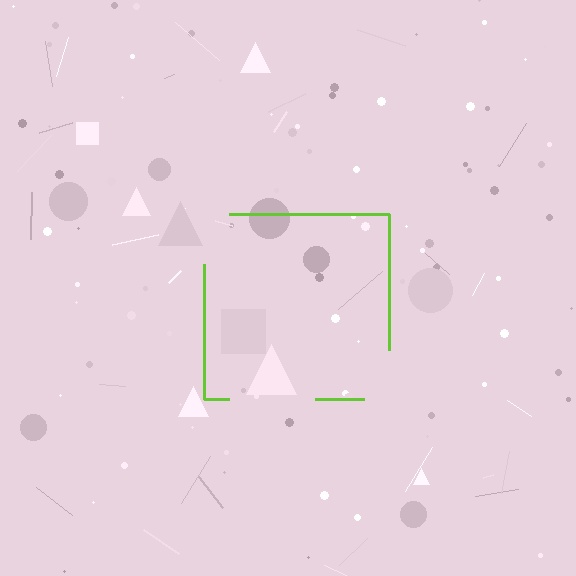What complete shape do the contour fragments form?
The contour fragments form a square.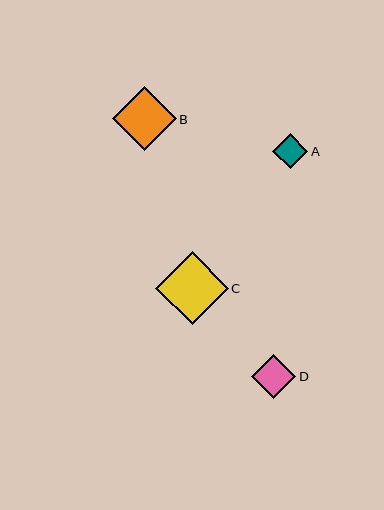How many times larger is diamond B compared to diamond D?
Diamond B is approximately 1.4 times the size of diamond D.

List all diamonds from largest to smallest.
From largest to smallest: C, B, D, A.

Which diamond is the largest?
Diamond C is the largest with a size of approximately 73 pixels.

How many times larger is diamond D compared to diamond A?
Diamond D is approximately 1.3 times the size of diamond A.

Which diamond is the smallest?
Diamond A is the smallest with a size of approximately 35 pixels.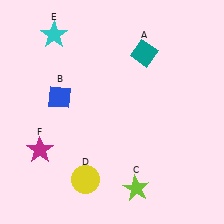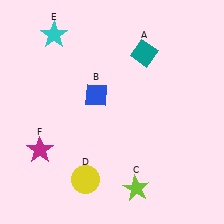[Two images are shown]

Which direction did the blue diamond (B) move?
The blue diamond (B) moved right.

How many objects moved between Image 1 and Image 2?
1 object moved between the two images.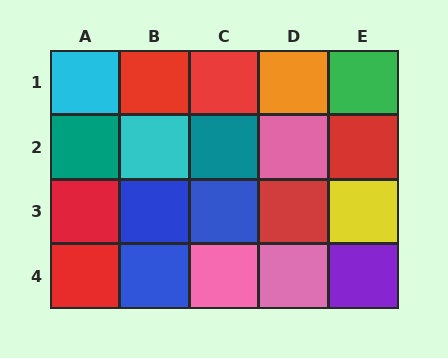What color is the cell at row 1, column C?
Red.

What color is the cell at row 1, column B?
Red.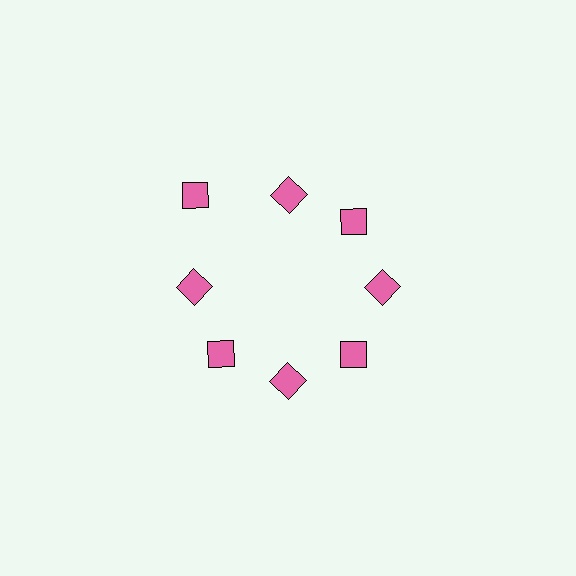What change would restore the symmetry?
The symmetry would be restored by moving it inward, back onto the ring so that all 8 squares sit at equal angles and equal distance from the center.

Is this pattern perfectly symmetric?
No. The 8 pink squares are arranged in a ring, but one element near the 10 o'clock position is pushed outward from the center, breaking the 8-fold rotational symmetry.